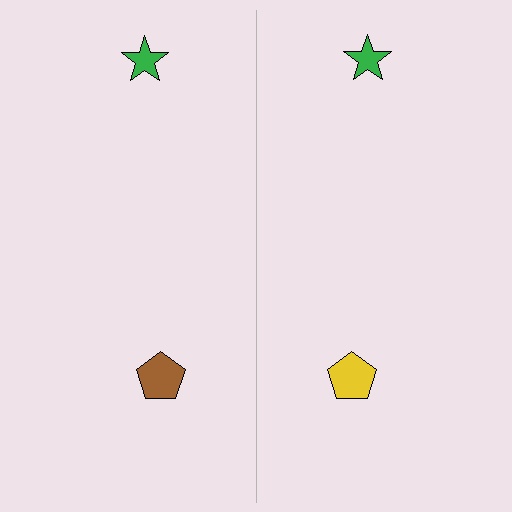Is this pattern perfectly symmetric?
No, the pattern is not perfectly symmetric. The yellow pentagon on the right side breaks the symmetry — its mirror counterpart is brown.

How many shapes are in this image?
There are 4 shapes in this image.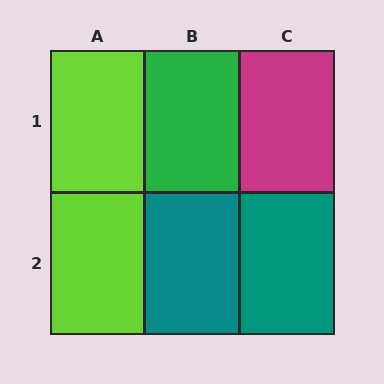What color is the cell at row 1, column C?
Magenta.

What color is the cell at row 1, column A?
Lime.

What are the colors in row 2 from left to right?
Lime, teal, teal.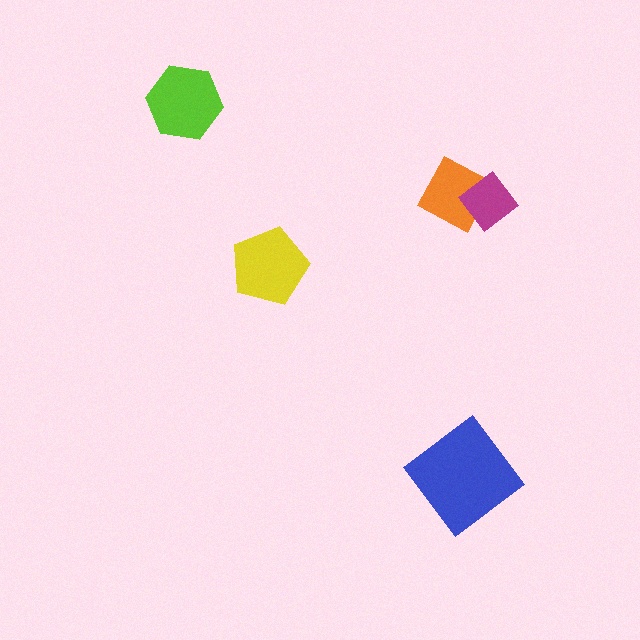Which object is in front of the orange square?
The magenta diamond is in front of the orange square.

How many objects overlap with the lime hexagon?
0 objects overlap with the lime hexagon.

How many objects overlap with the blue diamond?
0 objects overlap with the blue diamond.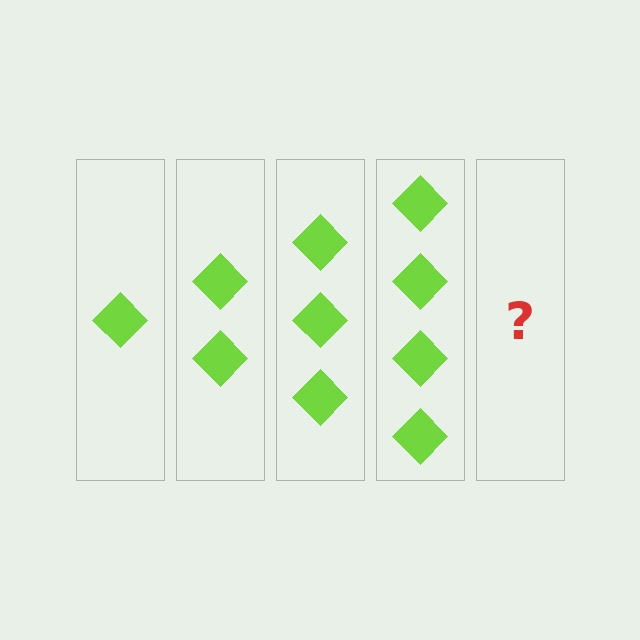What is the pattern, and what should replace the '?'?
The pattern is that each step adds one more diamond. The '?' should be 5 diamonds.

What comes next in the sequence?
The next element should be 5 diamonds.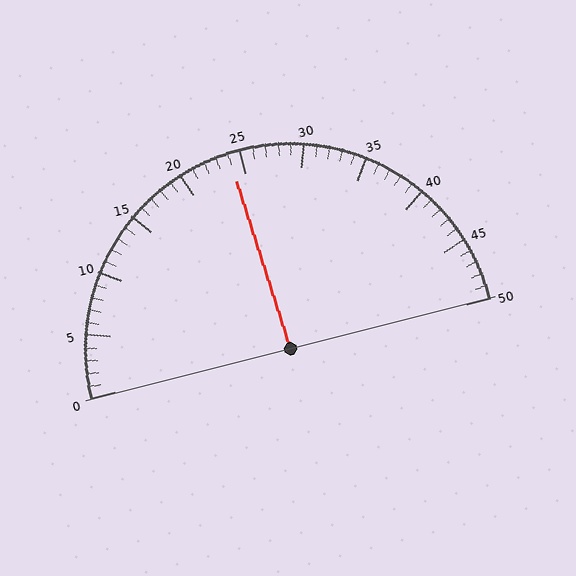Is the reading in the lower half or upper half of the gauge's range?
The reading is in the lower half of the range (0 to 50).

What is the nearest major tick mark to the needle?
The nearest major tick mark is 25.